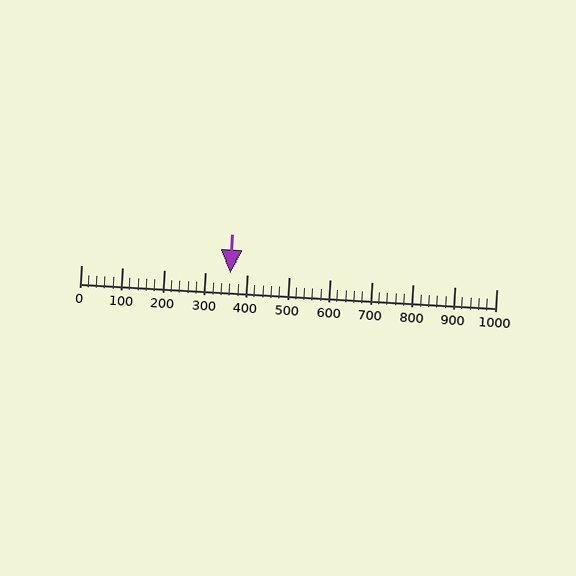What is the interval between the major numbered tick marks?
The major tick marks are spaced 100 units apart.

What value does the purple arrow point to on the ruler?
The purple arrow points to approximately 360.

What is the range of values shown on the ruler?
The ruler shows values from 0 to 1000.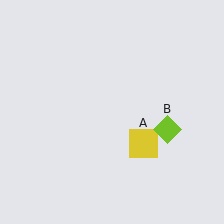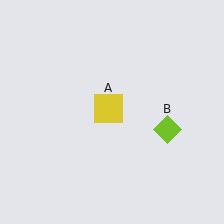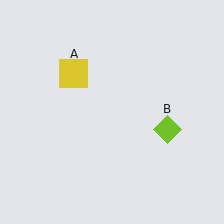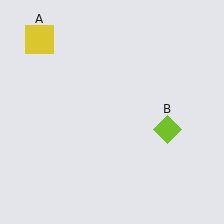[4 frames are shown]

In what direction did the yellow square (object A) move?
The yellow square (object A) moved up and to the left.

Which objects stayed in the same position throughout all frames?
Lime diamond (object B) remained stationary.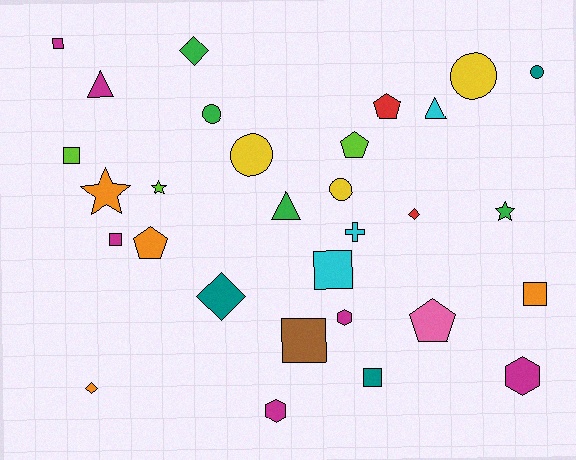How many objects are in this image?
There are 30 objects.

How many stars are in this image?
There are 3 stars.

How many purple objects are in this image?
There are no purple objects.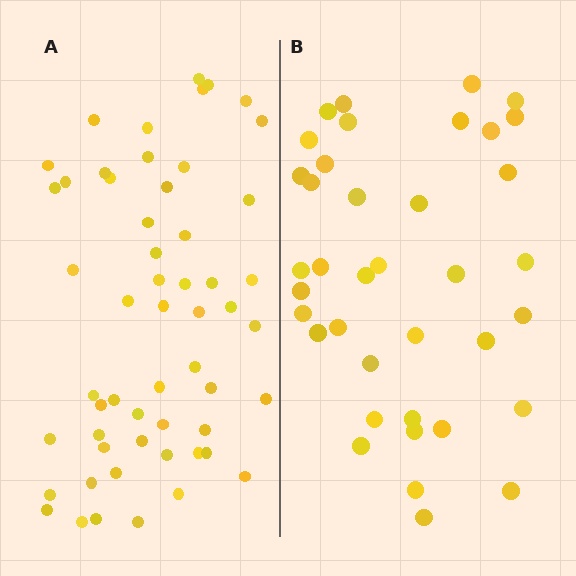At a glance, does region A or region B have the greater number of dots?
Region A (the left region) has more dots.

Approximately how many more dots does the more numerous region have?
Region A has approximately 15 more dots than region B.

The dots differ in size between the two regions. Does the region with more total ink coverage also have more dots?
No. Region B has more total ink coverage because its dots are larger, but region A actually contains more individual dots. Total area can be misleading — the number of items is what matters here.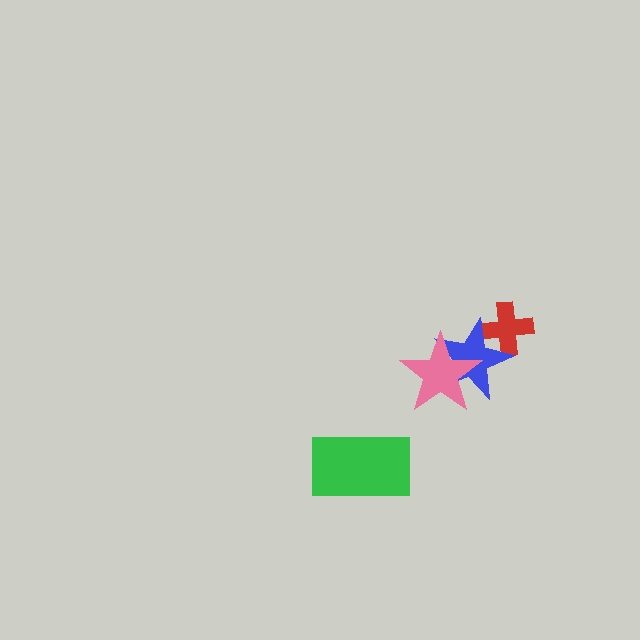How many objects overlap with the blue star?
2 objects overlap with the blue star.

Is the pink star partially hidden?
No, no other shape covers it.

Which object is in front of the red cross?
The blue star is in front of the red cross.